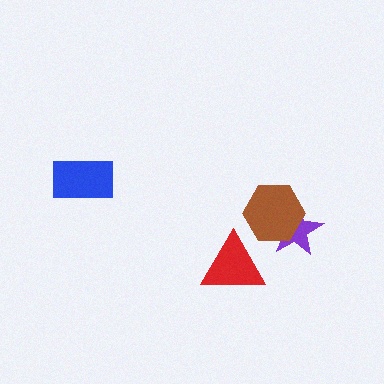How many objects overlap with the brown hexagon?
1 object overlaps with the brown hexagon.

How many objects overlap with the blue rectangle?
0 objects overlap with the blue rectangle.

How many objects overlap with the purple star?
1 object overlaps with the purple star.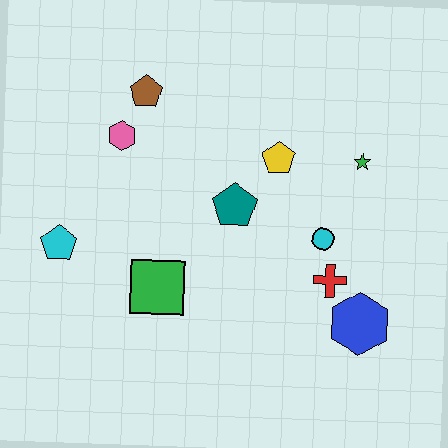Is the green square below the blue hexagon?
No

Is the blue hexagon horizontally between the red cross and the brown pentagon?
No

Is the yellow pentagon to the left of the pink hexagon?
No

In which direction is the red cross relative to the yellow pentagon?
The red cross is below the yellow pentagon.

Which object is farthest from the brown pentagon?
The blue hexagon is farthest from the brown pentagon.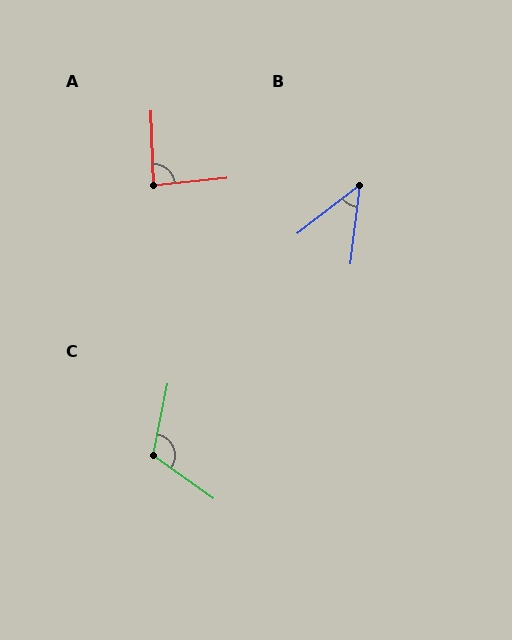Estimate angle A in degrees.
Approximately 86 degrees.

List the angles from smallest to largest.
B (45°), A (86°), C (114°).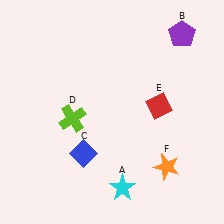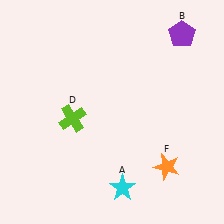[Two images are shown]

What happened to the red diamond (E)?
The red diamond (E) was removed in Image 2. It was in the top-right area of Image 1.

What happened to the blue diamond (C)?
The blue diamond (C) was removed in Image 2. It was in the bottom-left area of Image 1.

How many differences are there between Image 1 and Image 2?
There are 2 differences between the two images.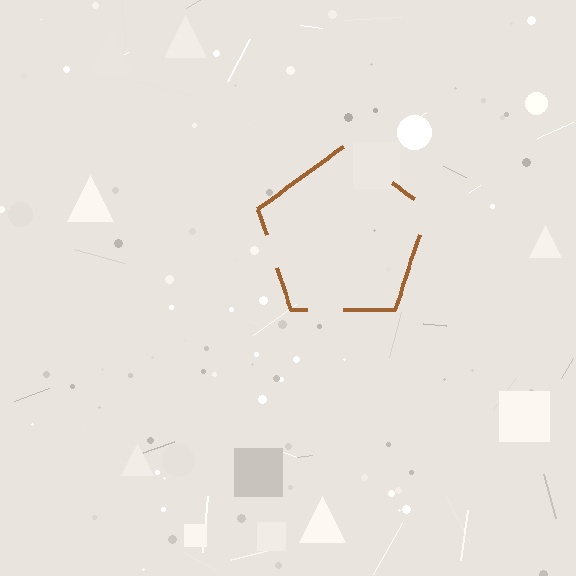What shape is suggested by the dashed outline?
The dashed outline suggests a pentagon.